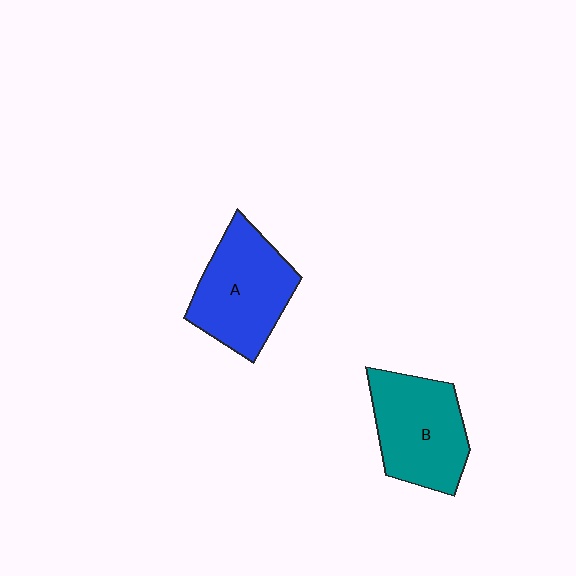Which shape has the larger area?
Shape A (blue).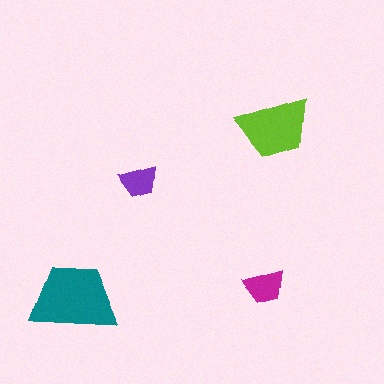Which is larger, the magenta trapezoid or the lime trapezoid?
The lime one.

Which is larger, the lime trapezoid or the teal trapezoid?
The teal one.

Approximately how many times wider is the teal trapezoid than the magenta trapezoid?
About 2 times wider.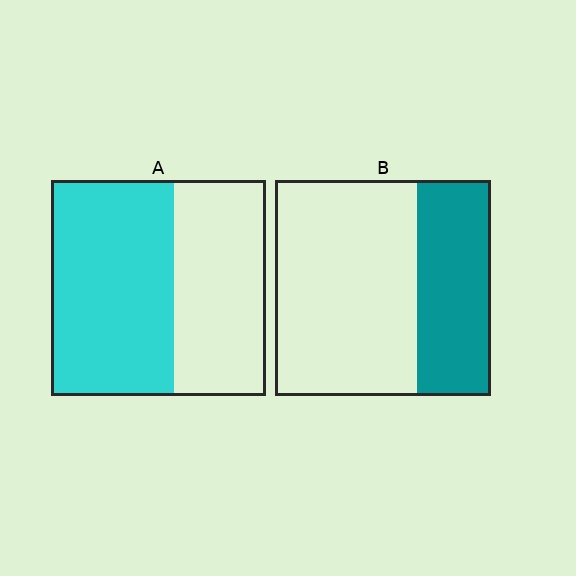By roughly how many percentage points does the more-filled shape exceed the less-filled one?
By roughly 25 percentage points (A over B).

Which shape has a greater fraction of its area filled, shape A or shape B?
Shape A.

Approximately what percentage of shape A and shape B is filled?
A is approximately 55% and B is approximately 35%.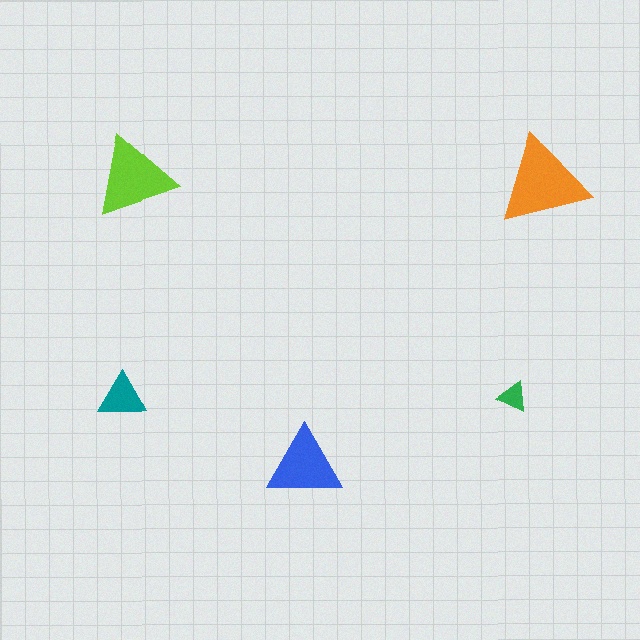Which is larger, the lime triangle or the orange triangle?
The orange one.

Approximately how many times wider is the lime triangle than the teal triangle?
About 1.5 times wider.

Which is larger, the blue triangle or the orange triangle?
The orange one.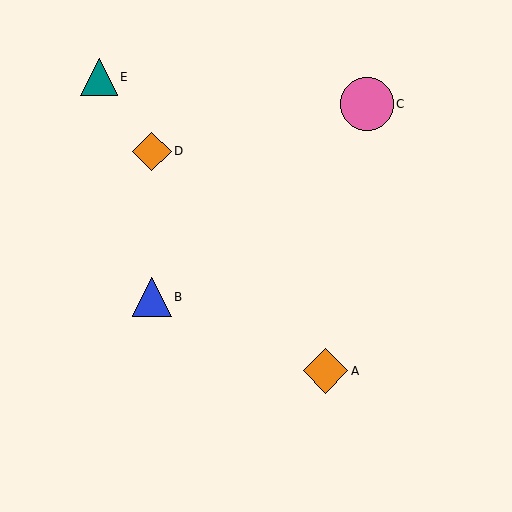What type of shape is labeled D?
Shape D is an orange diamond.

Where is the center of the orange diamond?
The center of the orange diamond is at (152, 151).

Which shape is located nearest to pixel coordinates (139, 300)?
The blue triangle (labeled B) at (152, 297) is nearest to that location.